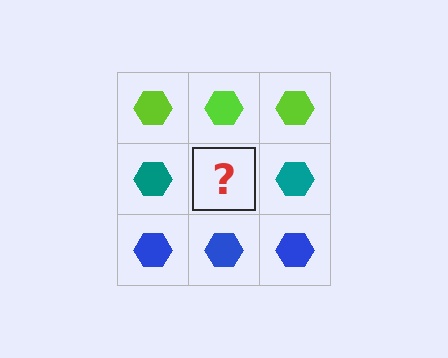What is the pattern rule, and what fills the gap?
The rule is that each row has a consistent color. The gap should be filled with a teal hexagon.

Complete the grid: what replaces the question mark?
The question mark should be replaced with a teal hexagon.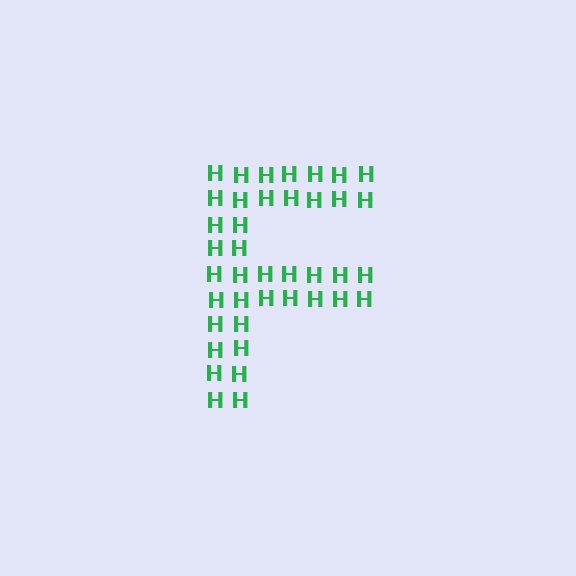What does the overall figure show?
The overall figure shows the letter F.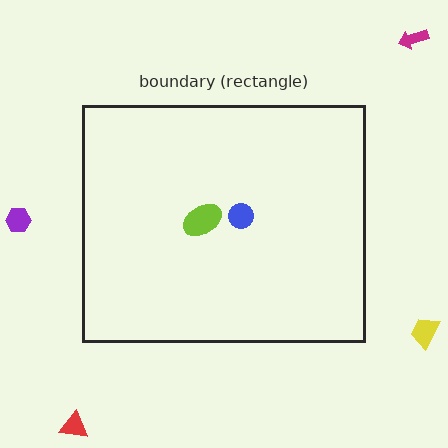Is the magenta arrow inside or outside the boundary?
Outside.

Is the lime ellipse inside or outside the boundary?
Inside.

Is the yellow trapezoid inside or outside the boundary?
Outside.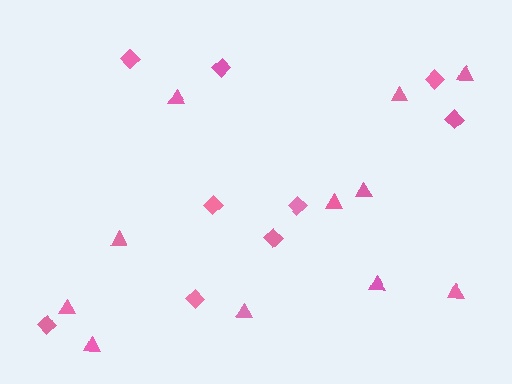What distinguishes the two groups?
There are 2 groups: one group of diamonds (9) and one group of triangles (11).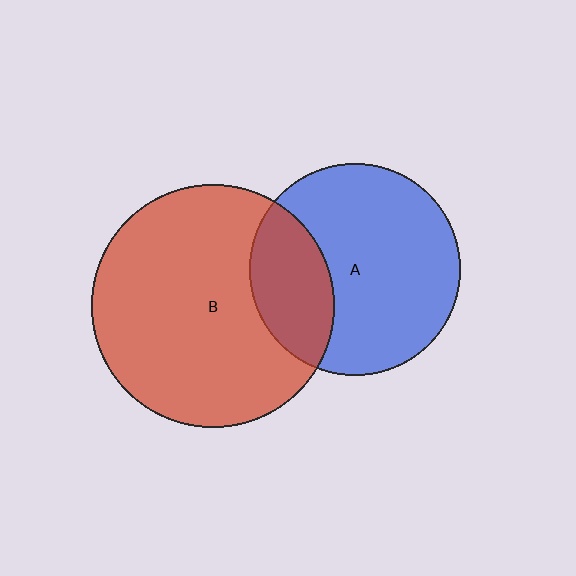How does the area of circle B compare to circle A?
Approximately 1.3 times.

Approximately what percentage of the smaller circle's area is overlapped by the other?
Approximately 30%.